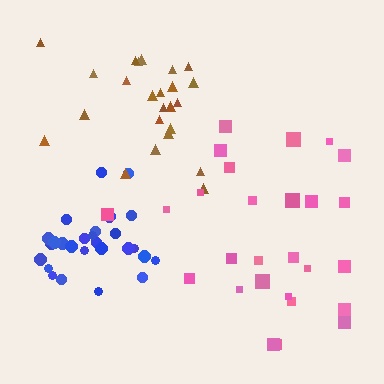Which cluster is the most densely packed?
Blue.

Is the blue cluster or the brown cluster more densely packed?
Blue.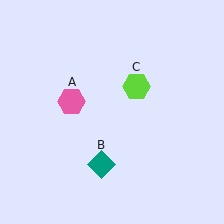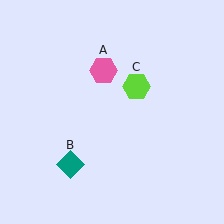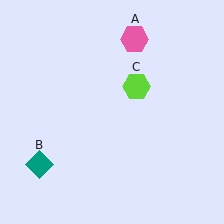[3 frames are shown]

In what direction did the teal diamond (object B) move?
The teal diamond (object B) moved left.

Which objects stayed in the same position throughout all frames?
Lime hexagon (object C) remained stationary.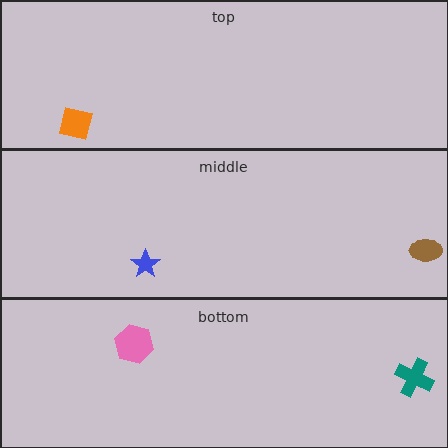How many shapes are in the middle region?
2.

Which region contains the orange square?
The top region.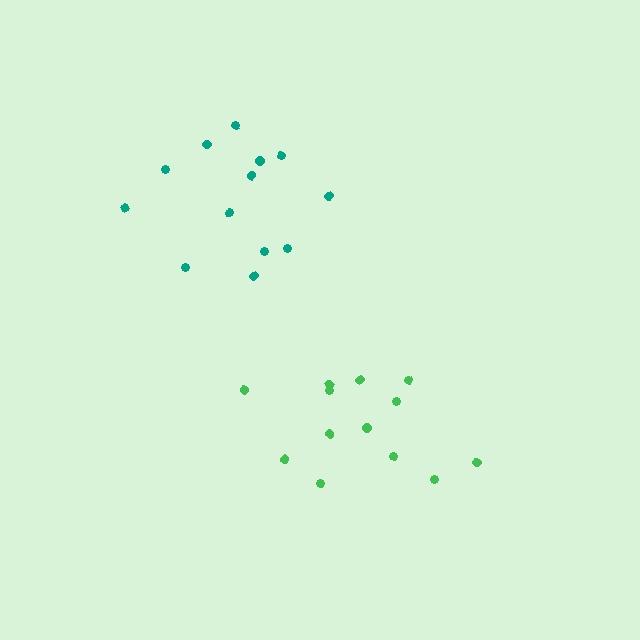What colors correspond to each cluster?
The clusters are colored: green, teal.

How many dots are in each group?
Group 1: 13 dots, Group 2: 13 dots (26 total).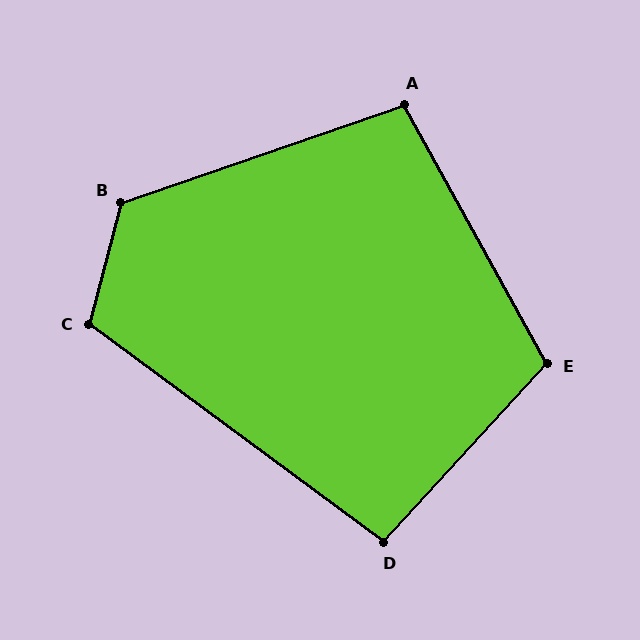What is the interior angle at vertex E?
Approximately 109 degrees (obtuse).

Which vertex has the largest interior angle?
B, at approximately 124 degrees.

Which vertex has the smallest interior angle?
D, at approximately 96 degrees.